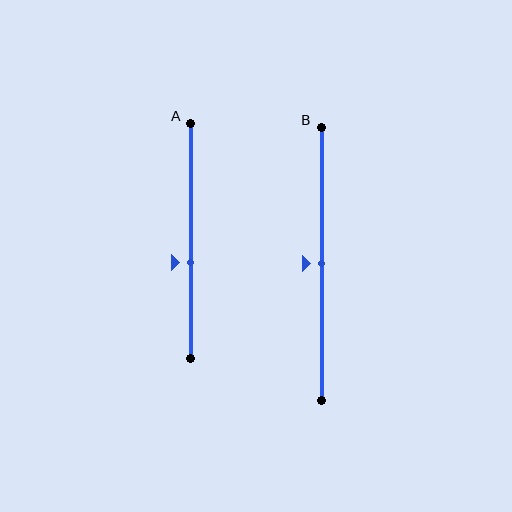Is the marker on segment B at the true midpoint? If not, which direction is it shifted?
Yes, the marker on segment B is at the true midpoint.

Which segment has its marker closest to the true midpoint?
Segment B has its marker closest to the true midpoint.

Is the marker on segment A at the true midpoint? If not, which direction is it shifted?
No, the marker on segment A is shifted downward by about 9% of the segment length.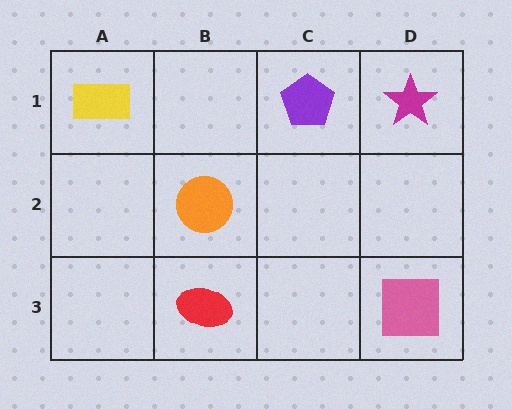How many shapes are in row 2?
1 shape.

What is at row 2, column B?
An orange circle.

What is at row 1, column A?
A yellow rectangle.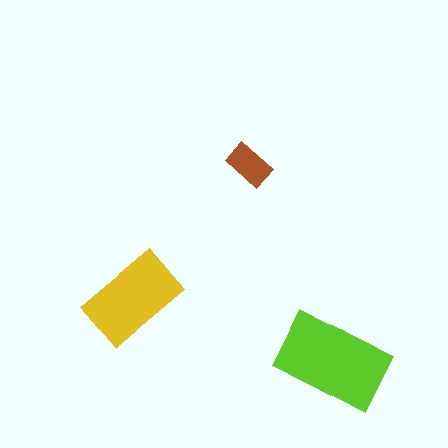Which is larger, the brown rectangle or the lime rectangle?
The lime one.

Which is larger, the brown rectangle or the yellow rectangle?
The yellow one.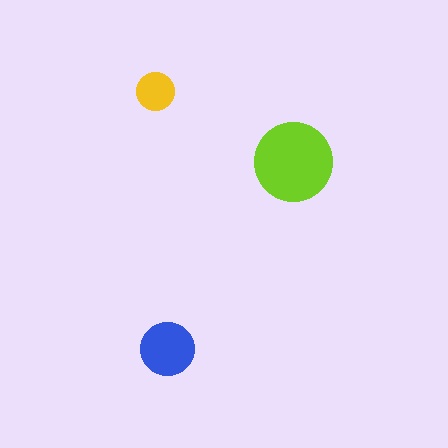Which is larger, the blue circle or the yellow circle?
The blue one.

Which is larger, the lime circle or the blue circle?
The lime one.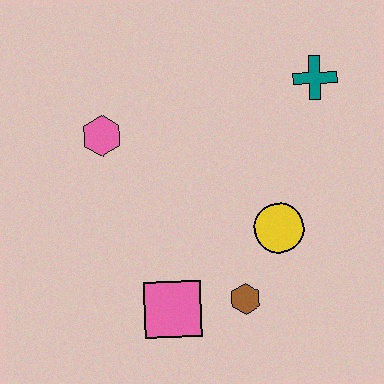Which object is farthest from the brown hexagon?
The teal cross is farthest from the brown hexagon.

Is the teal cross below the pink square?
No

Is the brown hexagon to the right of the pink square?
Yes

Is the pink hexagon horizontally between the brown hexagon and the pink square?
No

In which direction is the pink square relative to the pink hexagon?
The pink square is below the pink hexagon.